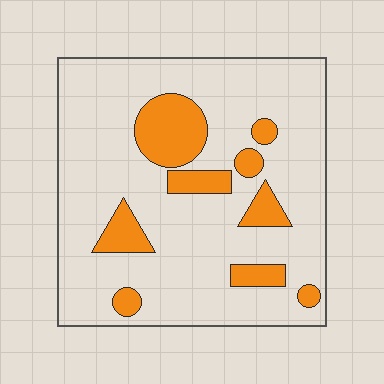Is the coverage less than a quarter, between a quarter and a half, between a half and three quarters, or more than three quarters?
Less than a quarter.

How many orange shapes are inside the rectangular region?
9.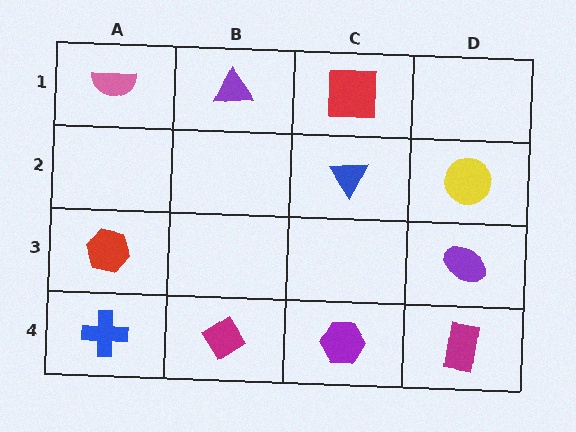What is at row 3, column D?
A purple ellipse.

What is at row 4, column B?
A magenta diamond.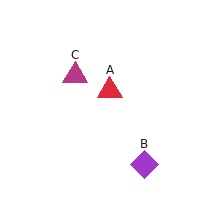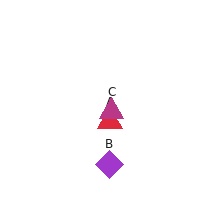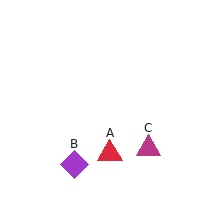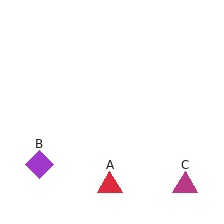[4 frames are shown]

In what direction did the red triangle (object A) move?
The red triangle (object A) moved down.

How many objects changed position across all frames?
3 objects changed position: red triangle (object A), purple diamond (object B), magenta triangle (object C).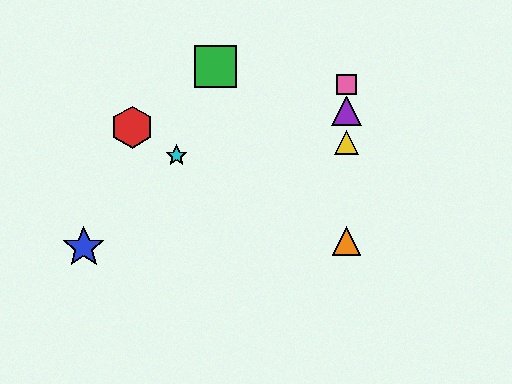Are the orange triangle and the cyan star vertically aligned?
No, the orange triangle is at x≈346 and the cyan star is at x≈177.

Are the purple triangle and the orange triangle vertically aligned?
Yes, both are at x≈346.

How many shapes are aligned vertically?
4 shapes (the yellow triangle, the purple triangle, the orange triangle, the pink square) are aligned vertically.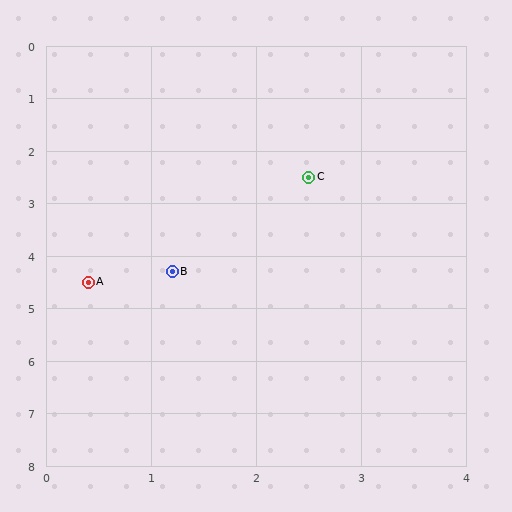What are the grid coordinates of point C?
Point C is at approximately (2.5, 2.5).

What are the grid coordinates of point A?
Point A is at approximately (0.4, 4.5).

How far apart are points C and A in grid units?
Points C and A are about 2.9 grid units apart.